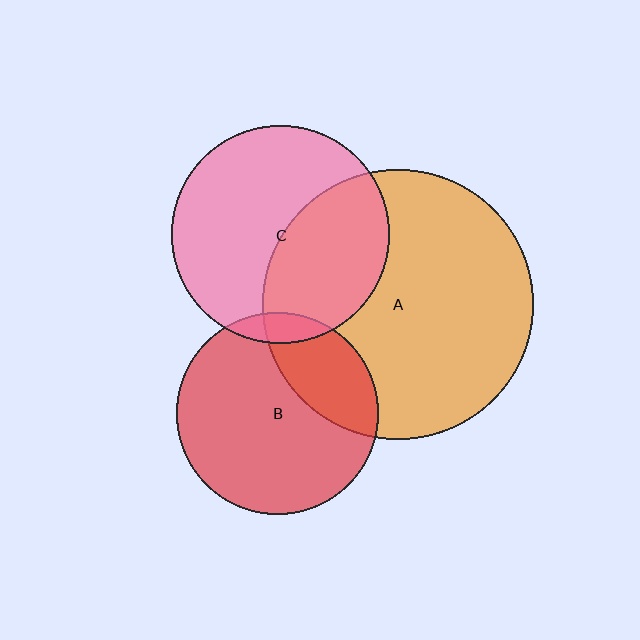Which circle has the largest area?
Circle A (orange).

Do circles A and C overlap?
Yes.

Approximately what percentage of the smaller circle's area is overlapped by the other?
Approximately 40%.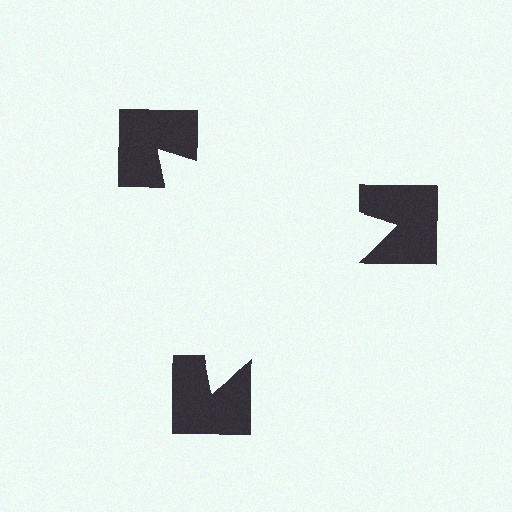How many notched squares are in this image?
There are 3 — one at each vertex of the illusory triangle.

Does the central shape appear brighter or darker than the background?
It typically appears slightly brighter than the background, even though no actual brightness change is drawn.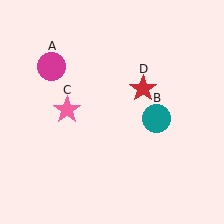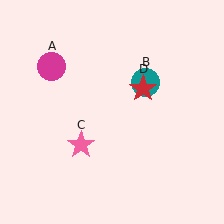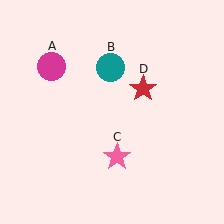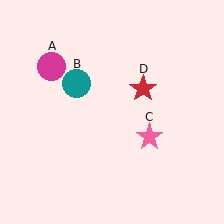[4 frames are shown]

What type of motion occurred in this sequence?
The teal circle (object B), pink star (object C) rotated counterclockwise around the center of the scene.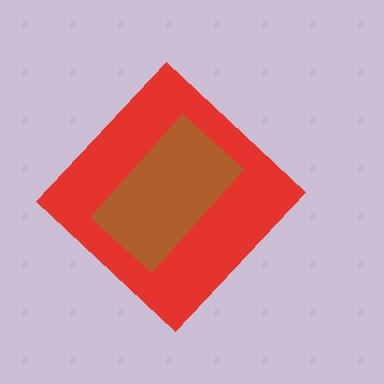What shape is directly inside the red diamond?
The brown rectangle.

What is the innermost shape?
The brown rectangle.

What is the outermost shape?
The red diamond.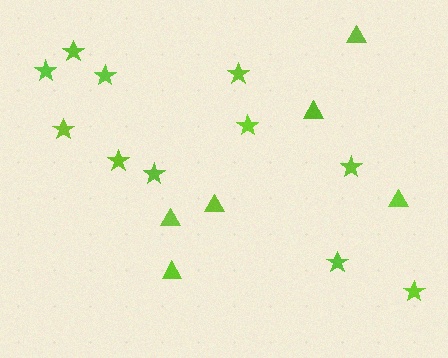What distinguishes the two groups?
There are 2 groups: one group of triangles (6) and one group of stars (11).